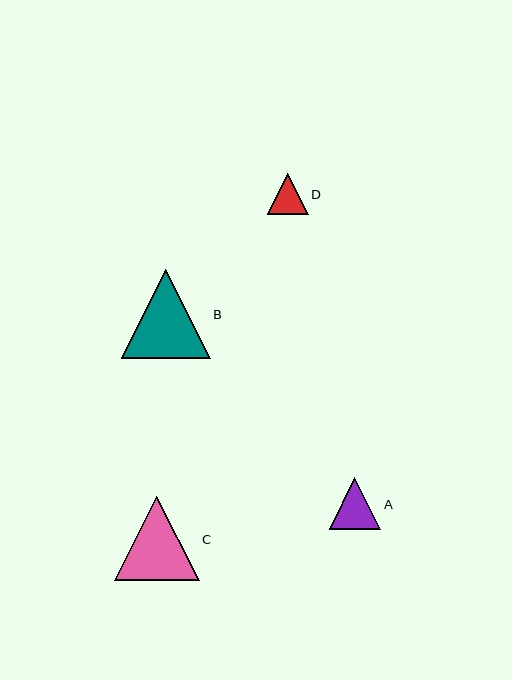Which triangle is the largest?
Triangle B is the largest with a size of approximately 89 pixels.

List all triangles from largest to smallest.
From largest to smallest: B, C, A, D.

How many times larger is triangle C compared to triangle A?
Triangle C is approximately 1.6 times the size of triangle A.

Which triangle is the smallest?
Triangle D is the smallest with a size of approximately 41 pixels.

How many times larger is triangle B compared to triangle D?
Triangle B is approximately 2.2 times the size of triangle D.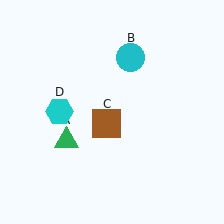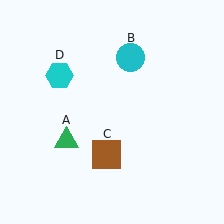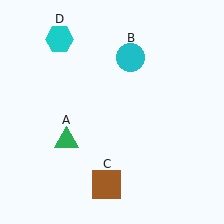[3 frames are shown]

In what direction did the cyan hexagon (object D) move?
The cyan hexagon (object D) moved up.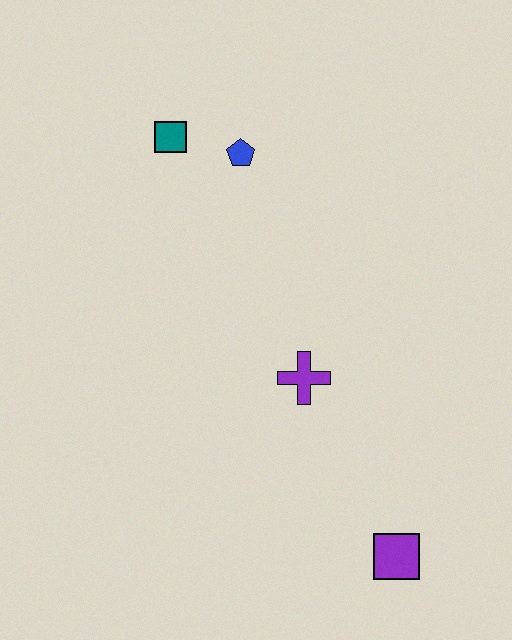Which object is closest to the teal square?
The blue pentagon is closest to the teal square.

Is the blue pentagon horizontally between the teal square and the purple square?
Yes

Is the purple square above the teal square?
No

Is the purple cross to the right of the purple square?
No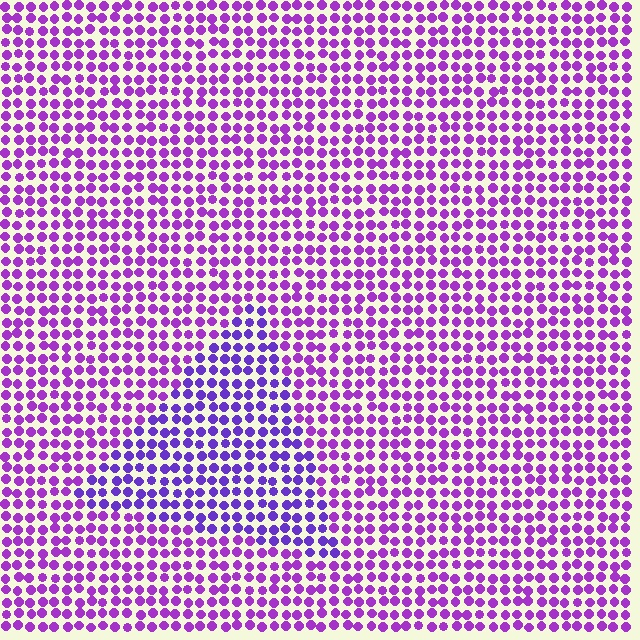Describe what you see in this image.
The image is filled with small purple elements in a uniform arrangement. A triangle-shaped region is visible where the elements are tinted to a slightly different hue, forming a subtle color boundary.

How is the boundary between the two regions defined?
The boundary is defined purely by a slight shift in hue (about 24 degrees). Spacing, size, and orientation are identical on both sides.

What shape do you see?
I see a triangle.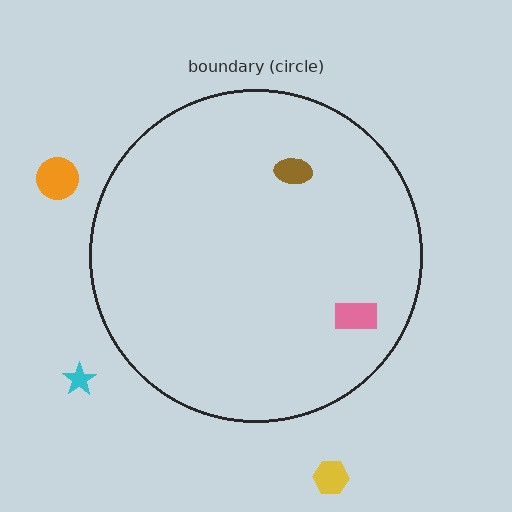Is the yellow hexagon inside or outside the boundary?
Outside.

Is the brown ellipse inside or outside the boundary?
Inside.